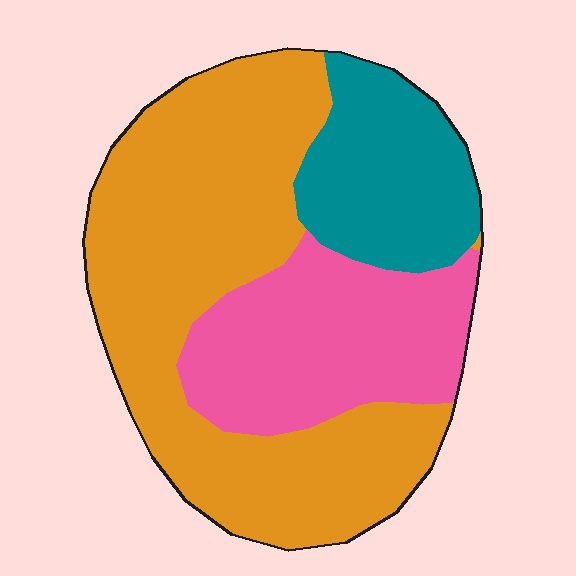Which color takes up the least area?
Teal, at roughly 20%.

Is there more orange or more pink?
Orange.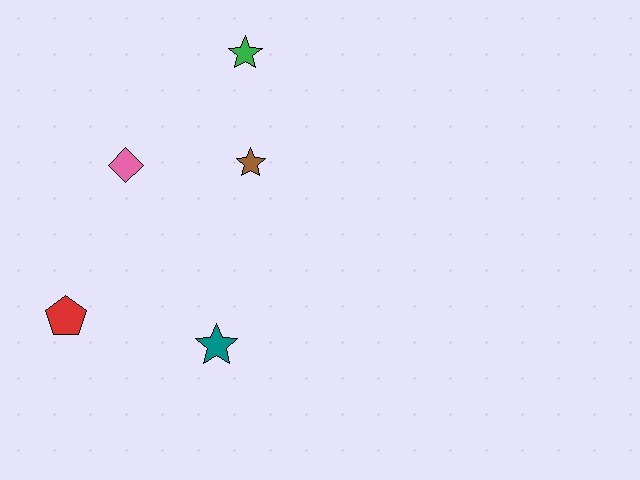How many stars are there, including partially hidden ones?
There are 3 stars.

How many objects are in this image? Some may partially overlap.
There are 5 objects.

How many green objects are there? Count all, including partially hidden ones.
There is 1 green object.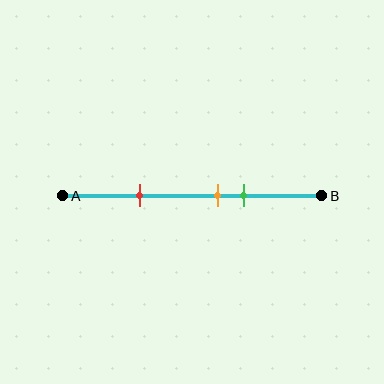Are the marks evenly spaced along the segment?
No, the marks are not evenly spaced.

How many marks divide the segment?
There are 3 marks dividing the segment.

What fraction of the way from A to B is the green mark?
The green mark is approximately 70% (0.7) of the way from A to B.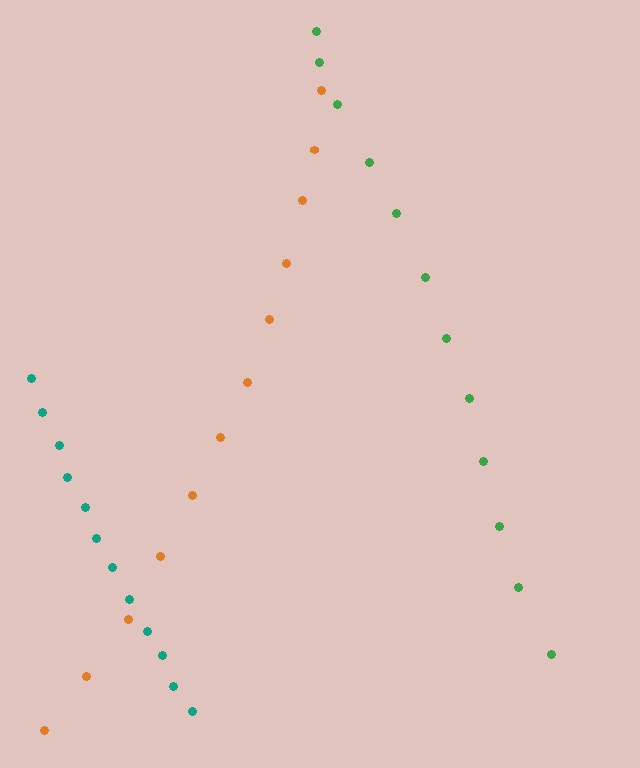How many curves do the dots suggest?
There are 3 distinct paths.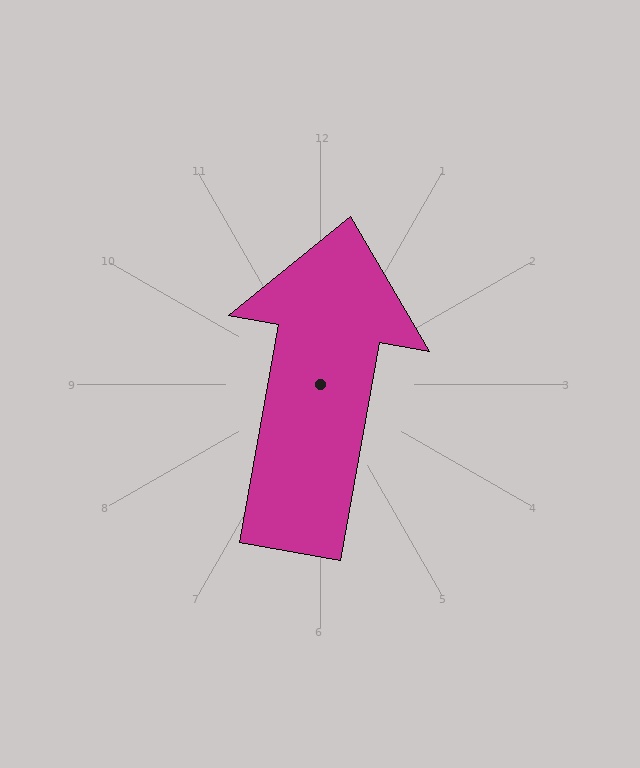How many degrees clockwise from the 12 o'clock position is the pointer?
Approximately 10 degrees.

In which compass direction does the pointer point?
North.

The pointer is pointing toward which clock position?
Roughly 12 o'clock.